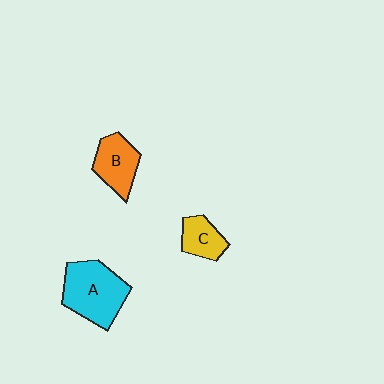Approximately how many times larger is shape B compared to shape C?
Approximately 1.4 times.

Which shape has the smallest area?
Shape C (yellow).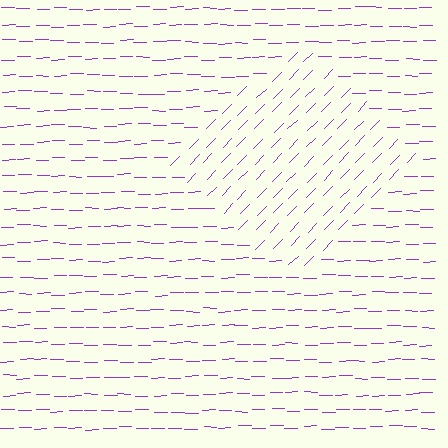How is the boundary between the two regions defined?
The boundary is defined purely by a change in line orientation (approximately 45 degrees difference). All lines are the same color and thickness.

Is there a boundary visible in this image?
Yes, there is a texture boundary formed by a change in line orientation.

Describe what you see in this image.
The image is filled with small purple line segments. A diamond region in the image has lines oriented differently from the surrounding lines, creating a visible texture boundary.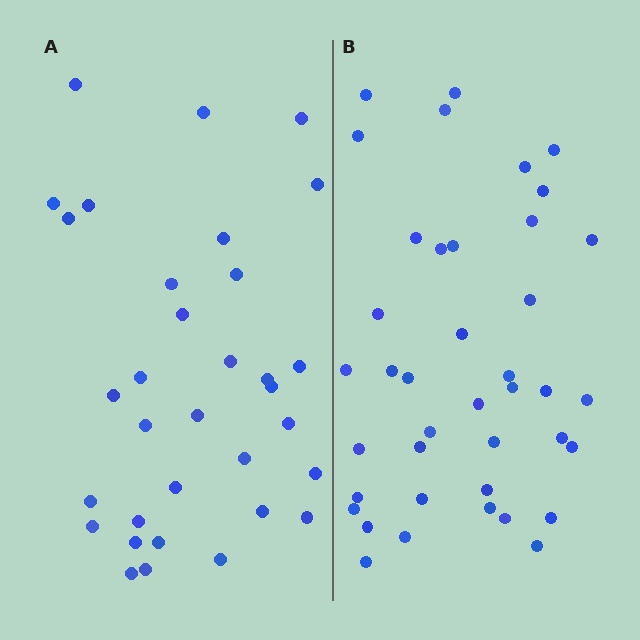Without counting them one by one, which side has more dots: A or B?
Region B (the right region) has more dots.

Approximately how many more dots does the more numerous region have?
Region B has roughly 8 or so more dots than region A.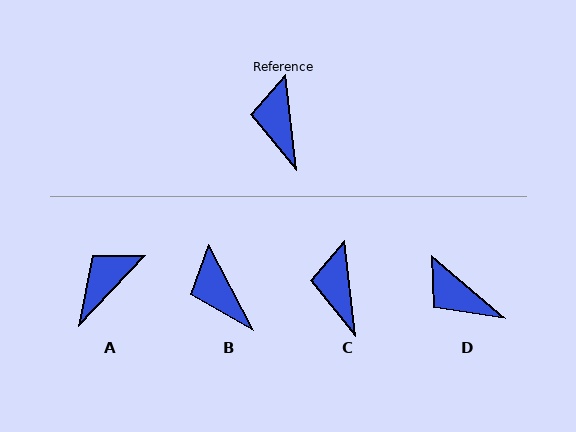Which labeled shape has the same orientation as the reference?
C.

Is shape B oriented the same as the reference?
No, it is off by about 21 degrees.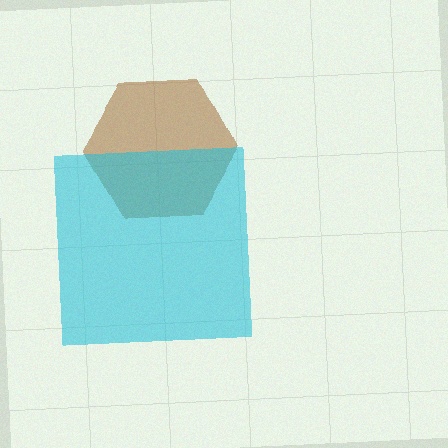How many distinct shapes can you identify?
There are 2 distinct shapes: a brown hexagon, a cyan square.